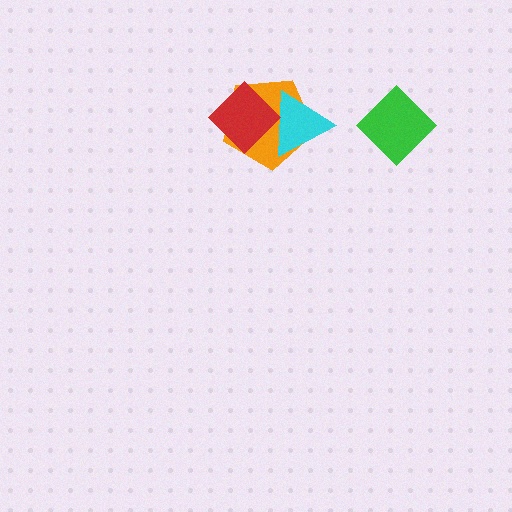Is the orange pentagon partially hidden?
Yes, it is partially covered by another shape.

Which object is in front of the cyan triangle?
The red diamond is in front of the cyan triangle.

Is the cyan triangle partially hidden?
Yes, it is partially covered by another shape.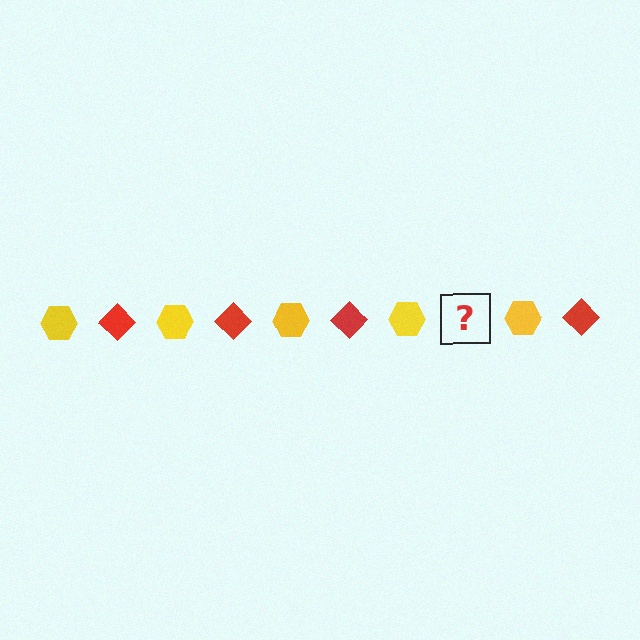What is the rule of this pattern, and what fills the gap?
The rule is that the pattern alternates between yellow hexagon and red diamond. The gap should be filled with a red diamond.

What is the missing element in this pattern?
The missing element is a red diamond.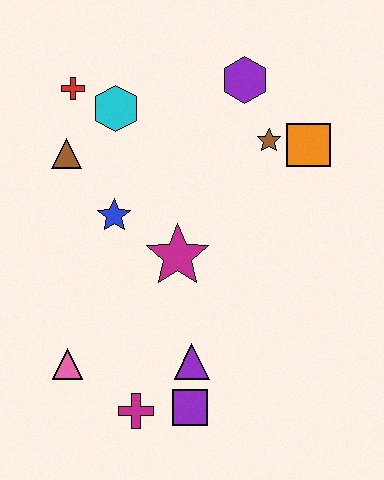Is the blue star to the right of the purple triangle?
No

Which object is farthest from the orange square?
The pink triangle is farthest from the orange square.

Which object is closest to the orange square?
The brown star is closest to the orange square.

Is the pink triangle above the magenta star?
No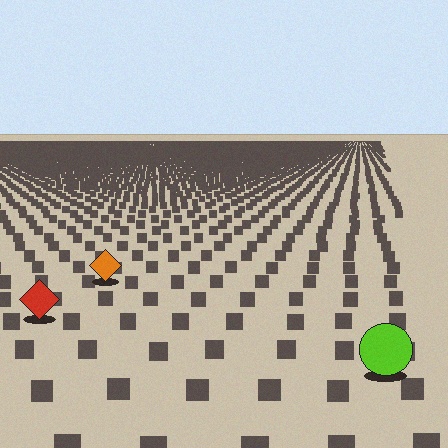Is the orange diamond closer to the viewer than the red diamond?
No. The red diamond is closer — you can tell from the texture gradient: the ground texture is coarser near it.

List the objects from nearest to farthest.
From nearest to farthest: the lime circle, the red diamond, the orange diamond.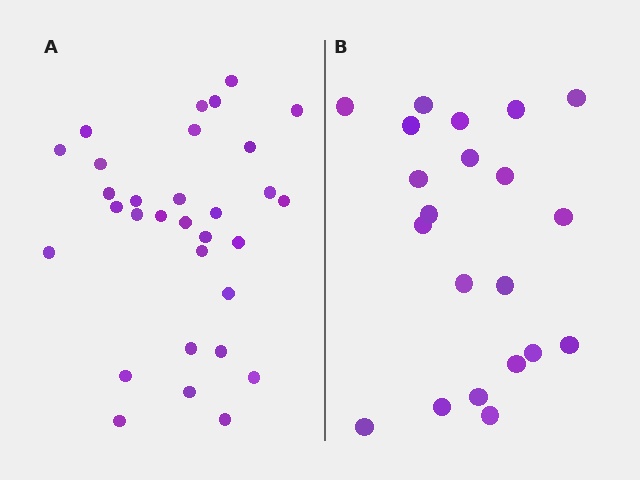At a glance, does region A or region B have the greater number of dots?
Region A (the left region) has more dots.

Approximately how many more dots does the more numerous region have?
Region A has roughly 10 or so more dots than region B.